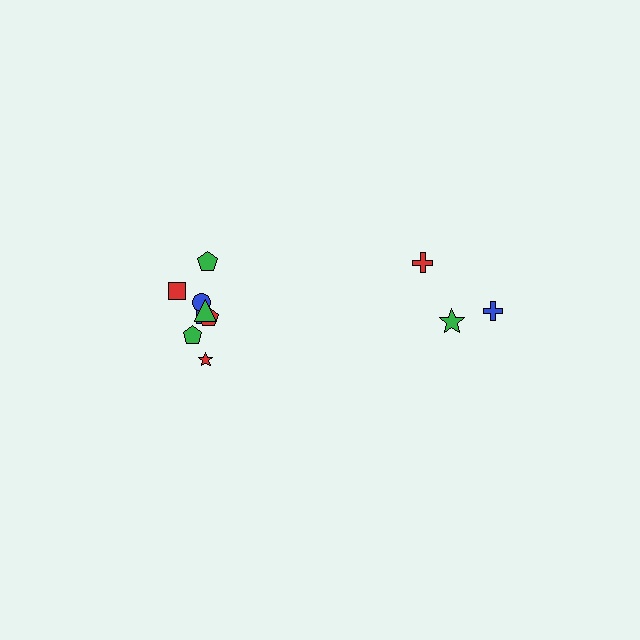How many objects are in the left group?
There are 8 objects.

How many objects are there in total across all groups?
There are 11 objects.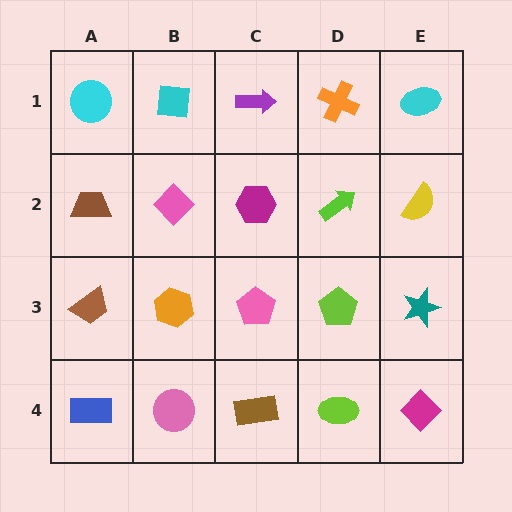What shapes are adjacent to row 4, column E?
A teal star (row 3, column E), a lime ellipse (row 4, column D).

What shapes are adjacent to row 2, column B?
A cyan square (row 1, column B), an orange hexagon (row 3, column B), a brown trapezoid (row 2, column A), a magenta hexagon (row 2, column C).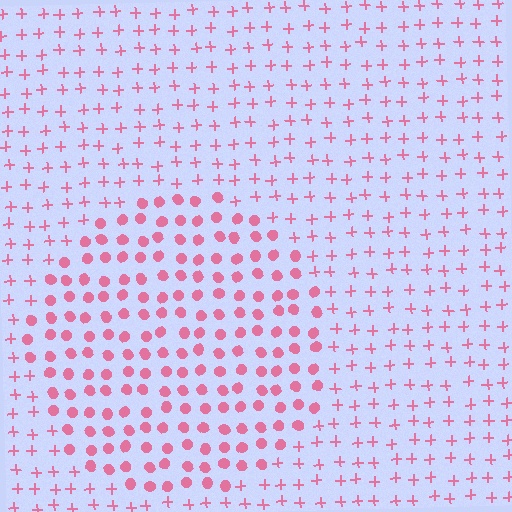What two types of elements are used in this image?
The image uses circles inside the circle region and plus signs outside it.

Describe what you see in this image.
The image is filled with small pink elements arranged in a uniform grid. A circle-shaped region contains circles, while the surrounding area contains plus signs. The boundary is defined purely by the change in element shape.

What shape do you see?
I see a circle.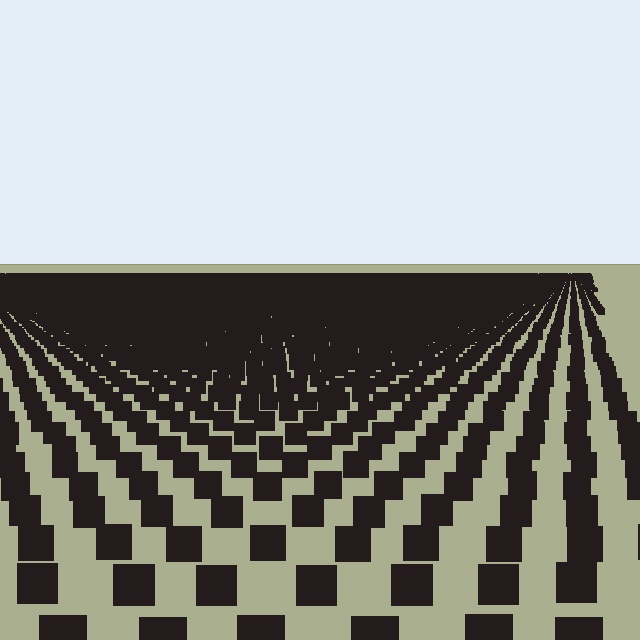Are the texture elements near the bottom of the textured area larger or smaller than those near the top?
Larger. Near the bottom, elements are closer to the viewer and appear at a bigger on-screen size.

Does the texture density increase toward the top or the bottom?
Density increases toward the top.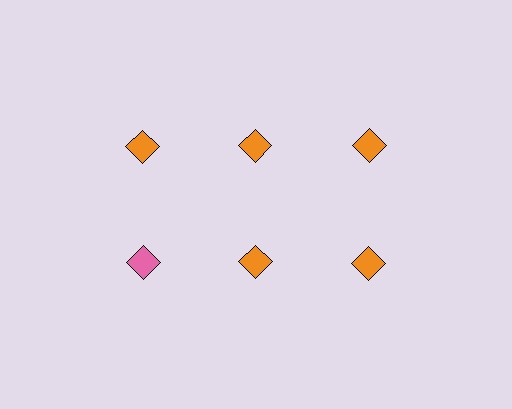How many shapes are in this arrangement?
There are 6 shapes arranged in a grid pattern.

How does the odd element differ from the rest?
It has a different color: pink instead of orange.